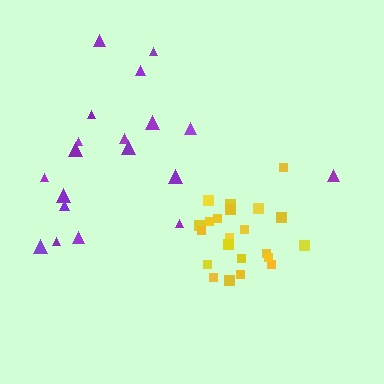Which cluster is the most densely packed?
Yellow.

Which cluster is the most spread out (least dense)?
Purple.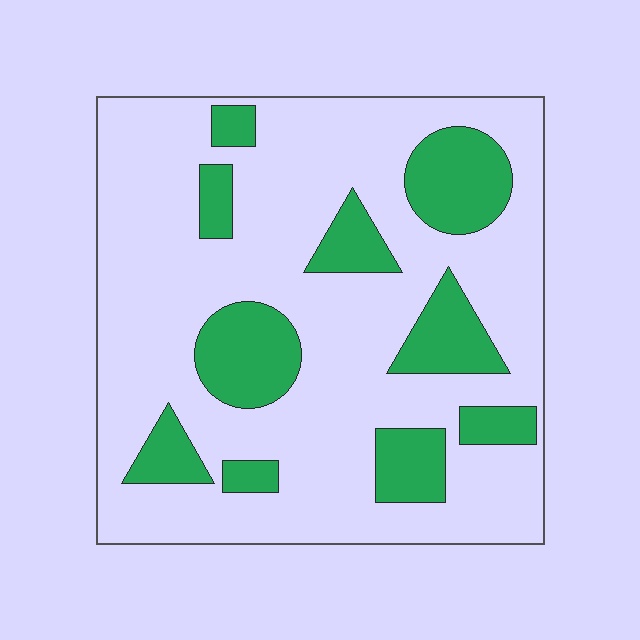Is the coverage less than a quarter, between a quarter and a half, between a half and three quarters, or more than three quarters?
Less than a quarter.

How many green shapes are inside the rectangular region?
10.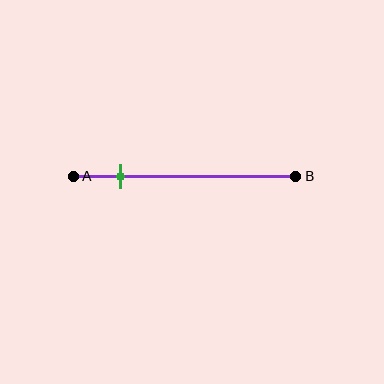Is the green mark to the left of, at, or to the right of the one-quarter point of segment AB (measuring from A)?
The green mark is to the left of the one-quarter point of segment AB.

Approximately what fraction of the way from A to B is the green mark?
The green mark is approximately 20% of the way from A to B.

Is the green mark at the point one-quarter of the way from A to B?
No, the mark is at about 20% from A, not at the 25% one-quarter point.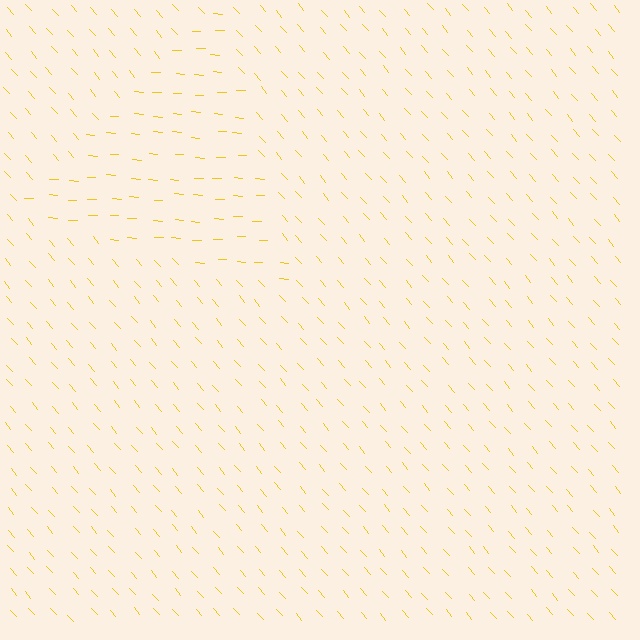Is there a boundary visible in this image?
Yes, there is a texture boundary formed by a change in line orientation.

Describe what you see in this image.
The image is filled with small yellow line segments. A triangle region in the image has lines oriented differently from the surrounding lines, creating a visible texture boundary.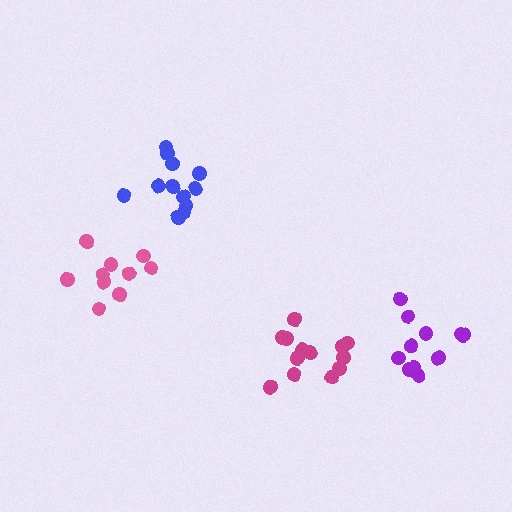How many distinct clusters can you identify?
There are 4 distinct clusters.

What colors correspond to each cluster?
The clusters are colored: magenta, pink, blue, purple.